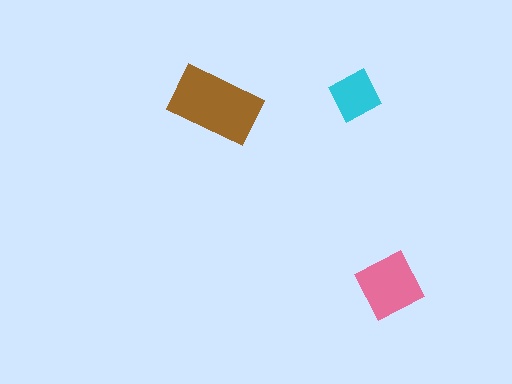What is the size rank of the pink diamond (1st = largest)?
2nd.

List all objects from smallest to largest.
The cyan square, the pink diamond, the brown rectangle.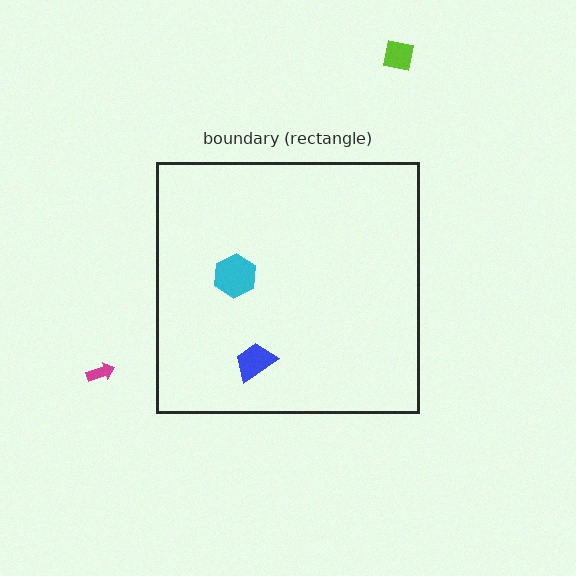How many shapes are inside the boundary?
2 inside, 2 outside.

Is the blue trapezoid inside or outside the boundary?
Inside.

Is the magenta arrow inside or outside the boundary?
Outside.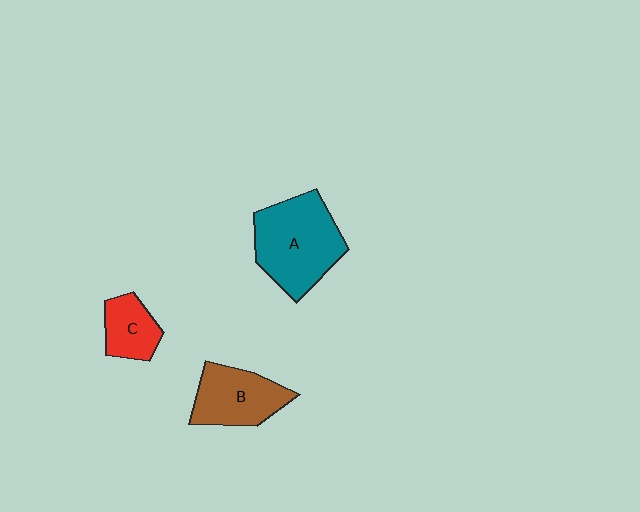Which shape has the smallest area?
Shape C (red).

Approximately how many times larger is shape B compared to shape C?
Approximately 1.5 times.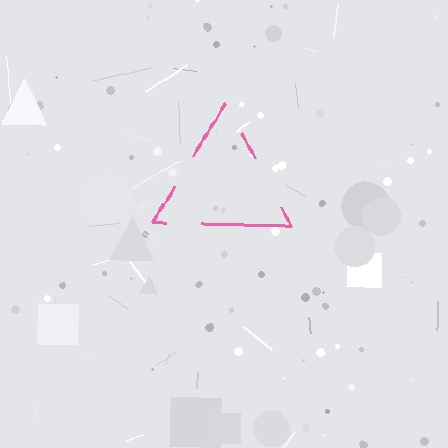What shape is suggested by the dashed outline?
The dashed outline suggests a triangle.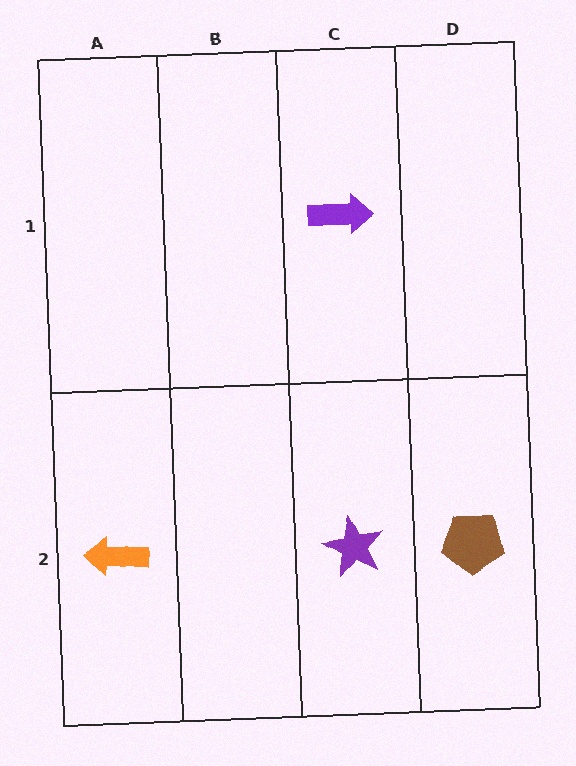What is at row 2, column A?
An orange arrow.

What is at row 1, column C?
A purple arrow.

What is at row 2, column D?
A brown pentagon.